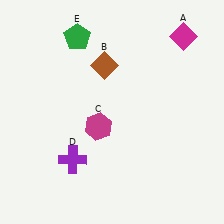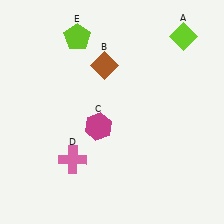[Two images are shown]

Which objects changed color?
A changed from magenta to lime. D changed from purple to pink. E changed from green to lime.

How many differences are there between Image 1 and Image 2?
There are 3 differences between the two images.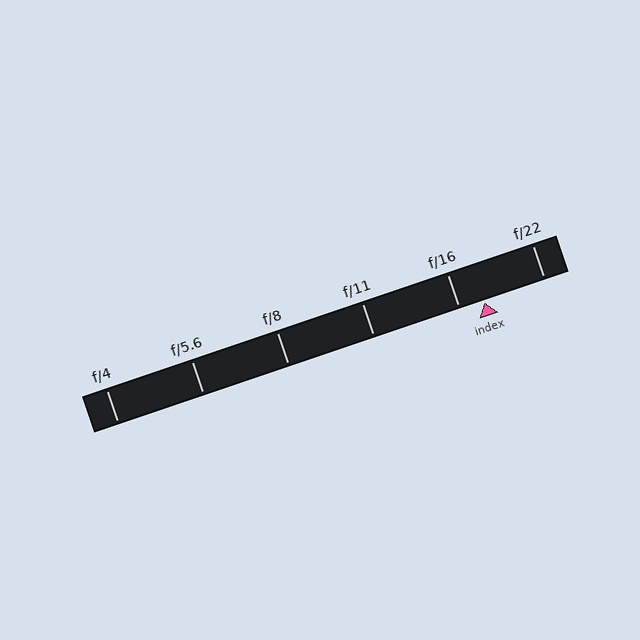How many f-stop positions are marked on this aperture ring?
There are 6 f-stop positions marked.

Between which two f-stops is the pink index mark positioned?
The index mark is between f/16 and f/22.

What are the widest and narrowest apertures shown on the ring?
The widest aperture shown is f/4 and the narrowest is f/22.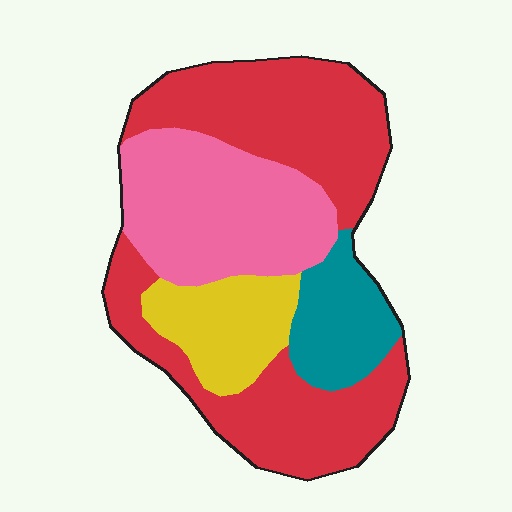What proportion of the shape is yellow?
Yellow takes up less than a quarter of the shape.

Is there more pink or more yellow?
Pink.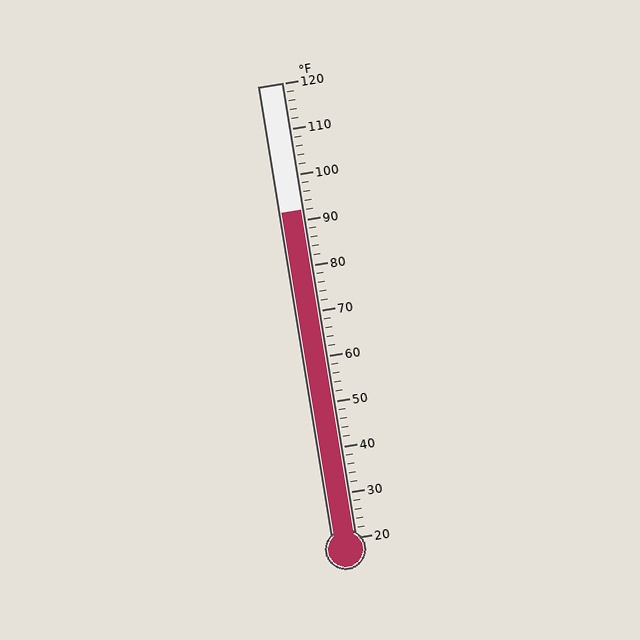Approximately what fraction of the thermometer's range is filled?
The thermometer is filled to approximately 70% of its range.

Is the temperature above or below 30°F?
The temperature is above 30°F.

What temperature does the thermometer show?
The thermometer shows approximately 92°F.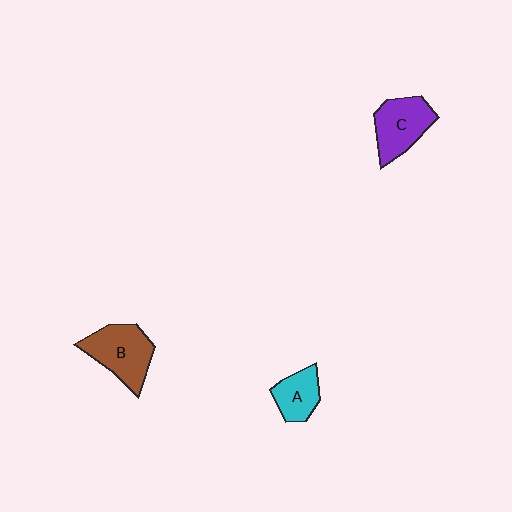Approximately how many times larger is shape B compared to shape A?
Approximately 1.6 times.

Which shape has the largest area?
Shape B (brown).